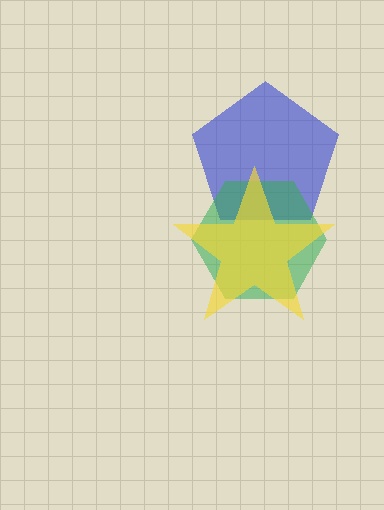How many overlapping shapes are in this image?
There are 3 overlapping shapes in the image.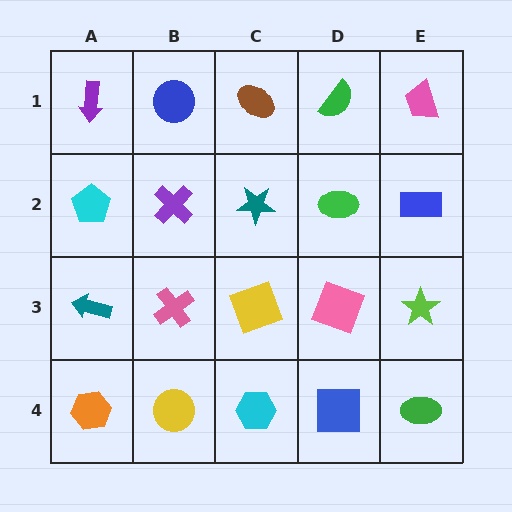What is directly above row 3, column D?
A green ellipse.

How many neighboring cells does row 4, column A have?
2.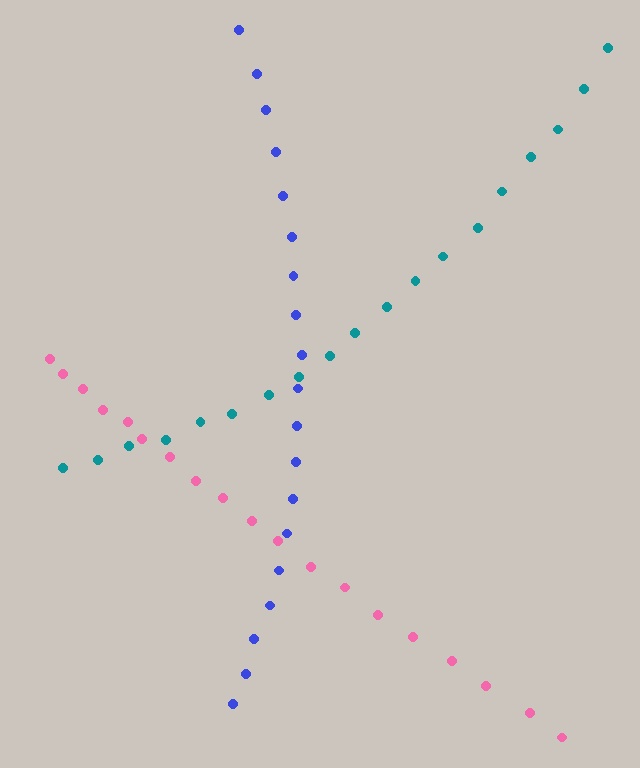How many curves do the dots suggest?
There are 3 distinct paths.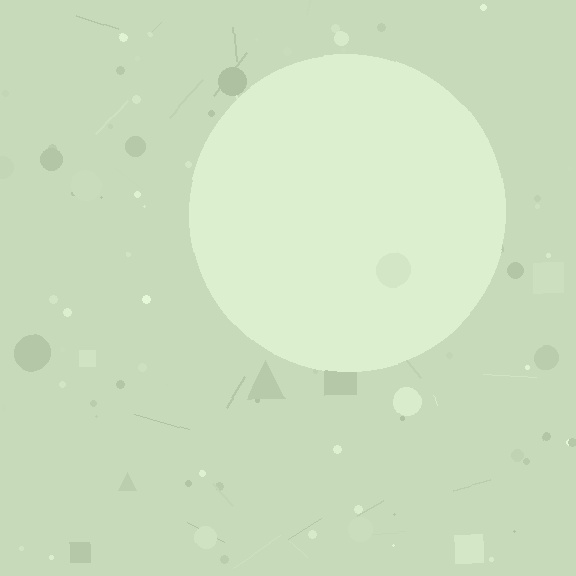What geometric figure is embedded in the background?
A circle is embedded in the background.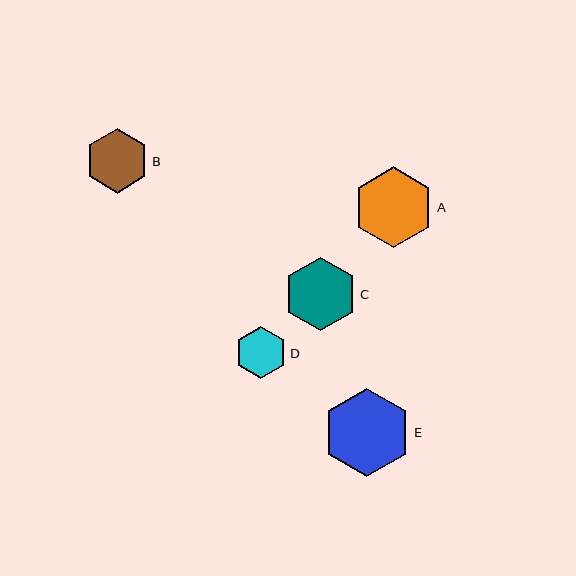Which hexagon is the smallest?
Hexagon D is the smallest with a size of approximately 51 pixels.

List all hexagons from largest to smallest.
From largest to smallest: E, A, C, B, D.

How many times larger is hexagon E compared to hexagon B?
Hexagon E is approximately 1.4 times the size of hexagon B.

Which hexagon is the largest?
Hexagon E is the largest with a size of approximately 89 pixels.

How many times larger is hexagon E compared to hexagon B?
Hexagon E is approximately 1.4 times the size of hexagon B.